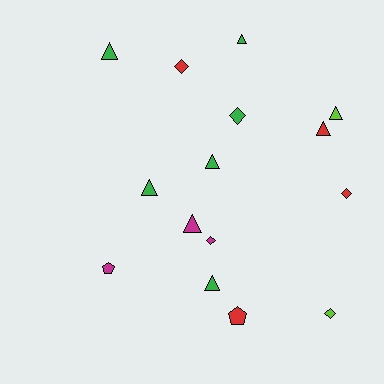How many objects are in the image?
There are 15 objects.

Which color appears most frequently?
Green, with 6 objects.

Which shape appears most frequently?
Triangle, with 8 objects.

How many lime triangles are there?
There is 1 lime triangle.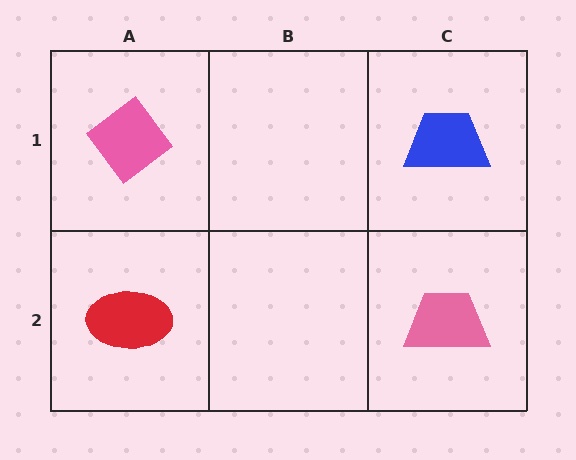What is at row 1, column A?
A pink diamond.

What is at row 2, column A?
A red ellipse.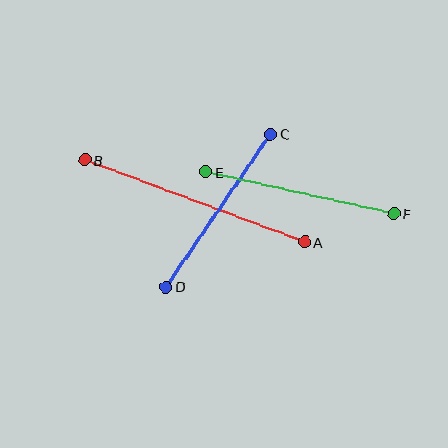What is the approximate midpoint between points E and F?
The midpoint is at approximately (300, 193) pixels.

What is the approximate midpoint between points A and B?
The midpoint is at approximately (195, 201) pixels.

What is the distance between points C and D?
The distance is approximately 185 pixels.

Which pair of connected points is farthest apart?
Points A and B are farthest apart.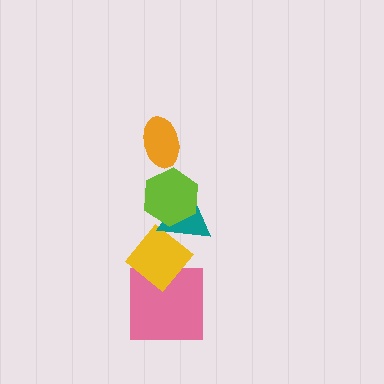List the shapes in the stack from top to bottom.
From top to bottom: the orange ellipse, the lime hexagon, the teal triangle, the yellow diamond, the pink square.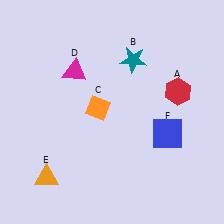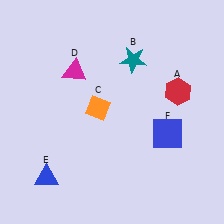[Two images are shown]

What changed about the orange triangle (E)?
In Image 1, E is orange. In Image 2, it changed to blue.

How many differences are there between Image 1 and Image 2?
There is 1 difference between the two images.